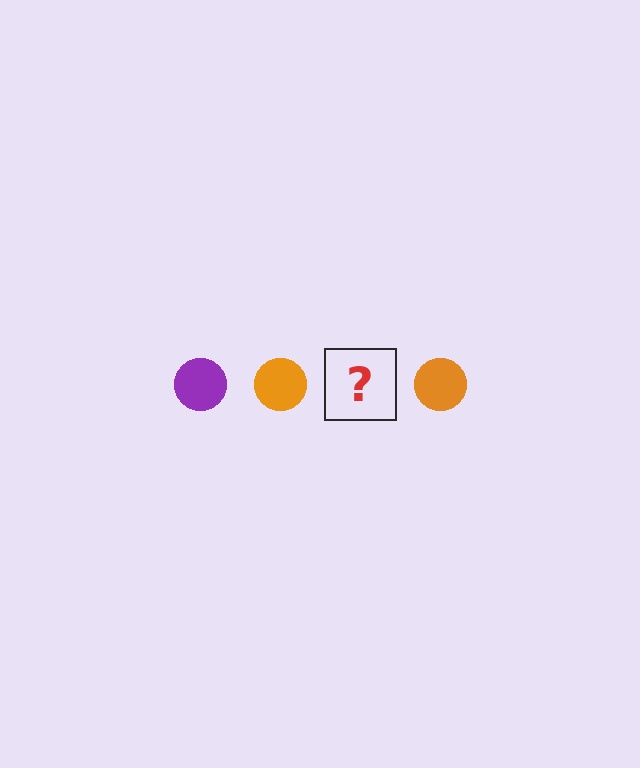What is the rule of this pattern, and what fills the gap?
The rule is that the pattern cycles through purple, orange circles. The gap should be filled with a purple circle.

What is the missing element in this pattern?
The missing element is a purple circle.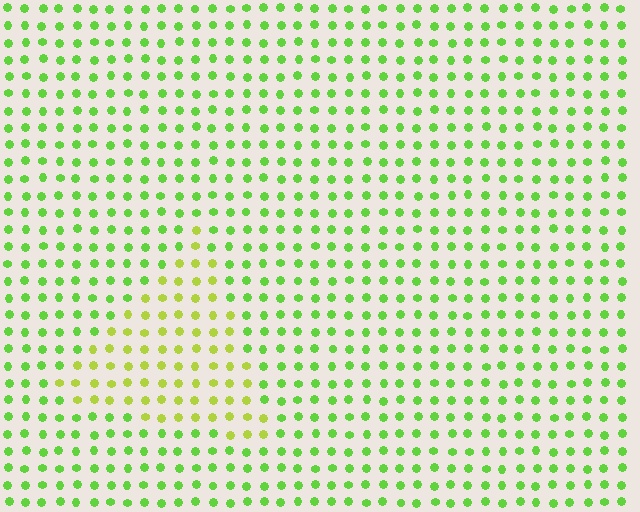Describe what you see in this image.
The image is filled with small lime elements in a uniform arrangement. A triangle-shaped region is visible where the elements are tinted to a slightly different hue, forming a subtle color boundary.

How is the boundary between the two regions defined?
The boundary is defined purely by a slight shift in hue (about 32 degrees). Spacing, size, and orientation are identical on both sides.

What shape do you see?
I see a triangle.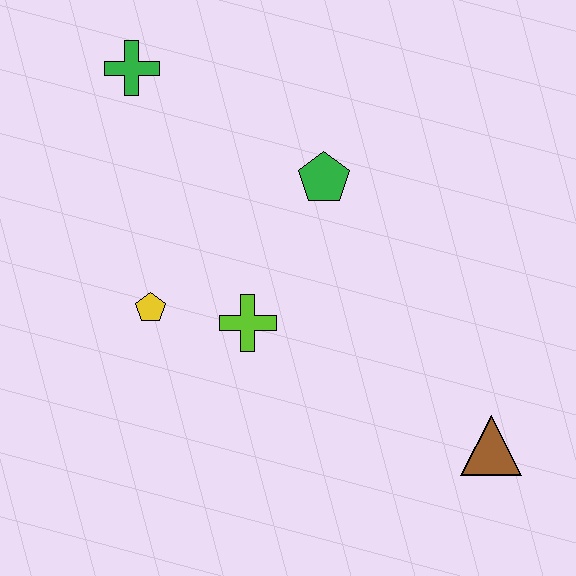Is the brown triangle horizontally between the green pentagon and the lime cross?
No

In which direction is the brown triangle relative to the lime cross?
The brown triangle is to the right of the lime cross.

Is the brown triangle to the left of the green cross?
No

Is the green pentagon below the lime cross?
No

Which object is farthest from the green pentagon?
The brown triangle is farthest from the green pentagon.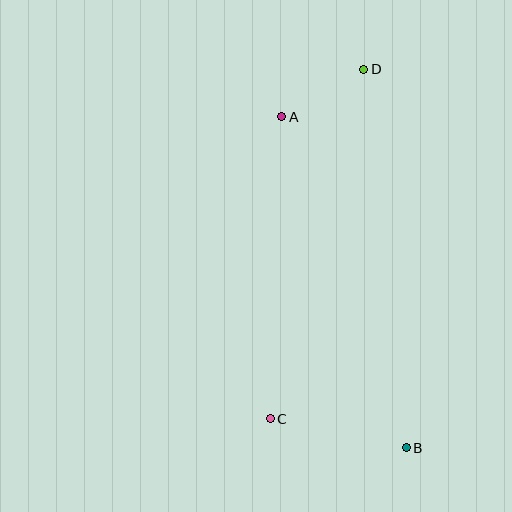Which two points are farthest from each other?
Points B and D are farthest from each other.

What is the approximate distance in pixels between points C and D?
The distance between C and D is approximately 362 pixels.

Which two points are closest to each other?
Points A and D are closest to each other.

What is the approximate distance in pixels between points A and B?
The distance between A and B is approximately 354 pixels.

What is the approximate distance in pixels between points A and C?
The distance between A and C is approximately 302 pixels.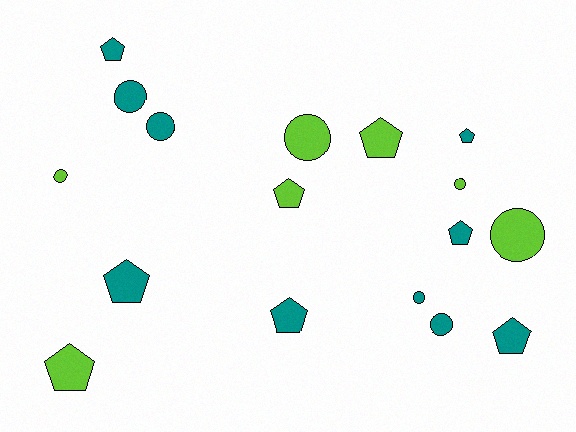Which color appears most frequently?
Teal, with 10 objects.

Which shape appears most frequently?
Pentagon, with 9 objects.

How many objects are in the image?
There are 17 objects.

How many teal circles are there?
There are 4 teal circles.